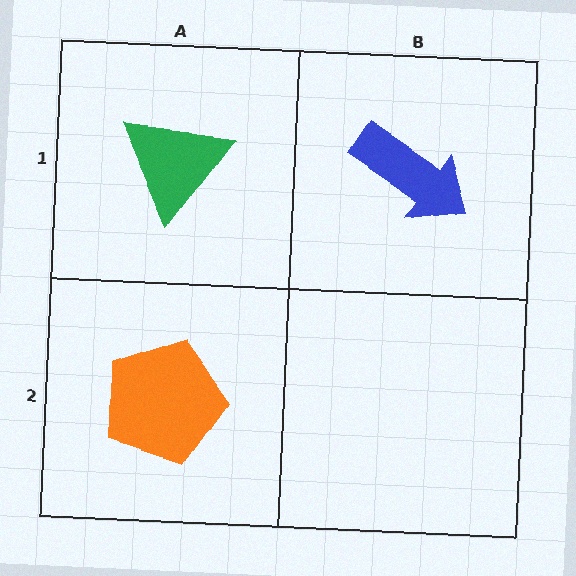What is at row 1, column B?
A blue arrow.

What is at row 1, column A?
A green triangle.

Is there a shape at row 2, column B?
No, that cell is empty.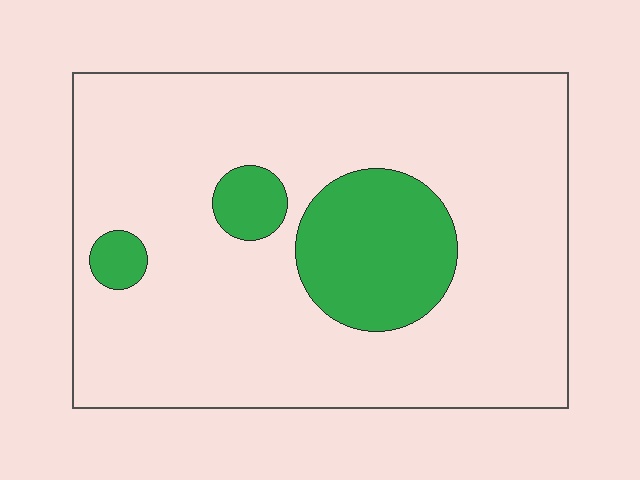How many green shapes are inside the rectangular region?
3.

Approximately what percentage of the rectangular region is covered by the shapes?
Approximately 15%.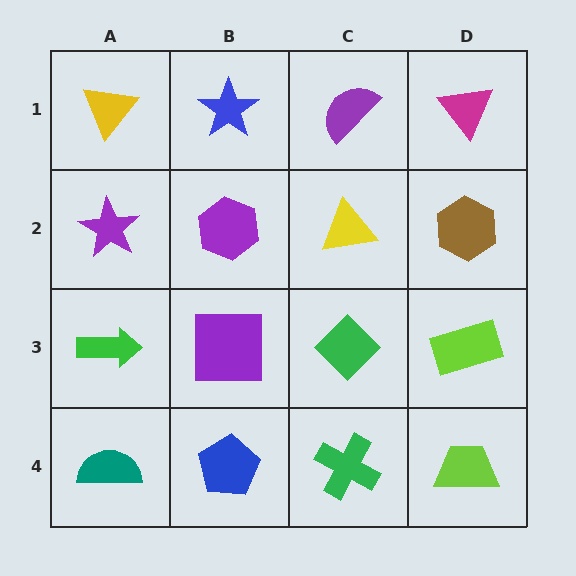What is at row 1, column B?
A blue star.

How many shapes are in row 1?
4 shapes.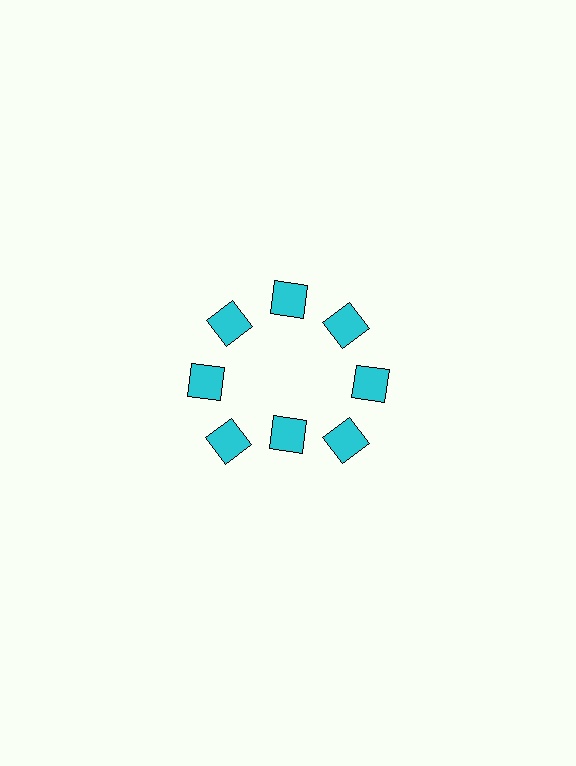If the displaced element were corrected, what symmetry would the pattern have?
It would have 8-fold rotational symmetry — the pattern would map onto itself every 45 degrees.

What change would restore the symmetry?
The symmetry would be restored by moving it outward, back onto the ring so that all 8 squares sit at equal angles and equal distance from the center.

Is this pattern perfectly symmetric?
No. The 8 cyan squares are arranged in a ring, but one element near the 6 o'clock position is pulled inward toward the center, breaking the 8-fold rotational symmetry.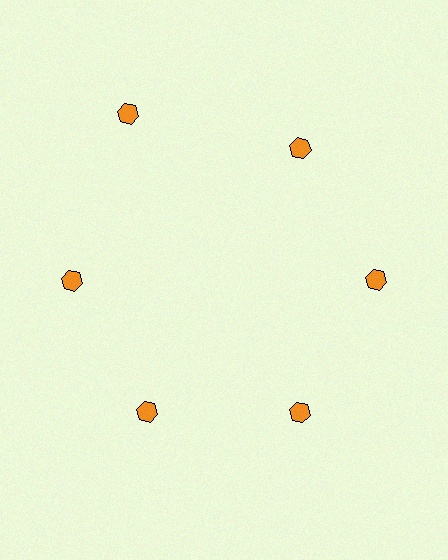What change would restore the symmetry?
The symmetry would be restored by moving it inward, back onto the ring so that all 6 hexagons sit at equal angles and equal distance from the center.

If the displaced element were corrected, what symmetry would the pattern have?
It would have 6-fold rotational symmetry — the pattern would map onto itself every 60 degrees.